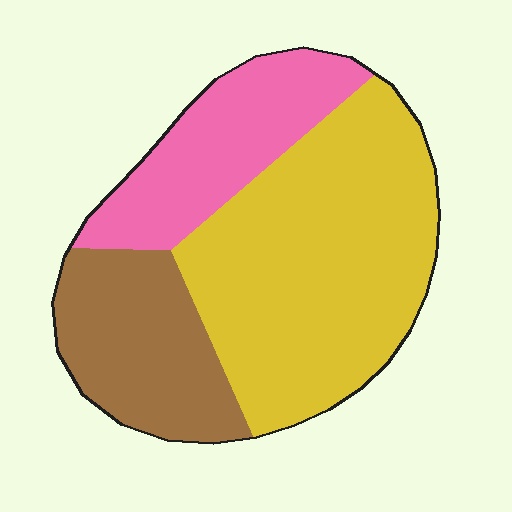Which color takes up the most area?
Yellow, at roughly 55%.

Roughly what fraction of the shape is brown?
Brown takes up about one quarter (1/4) of the shape.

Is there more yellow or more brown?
Yellow.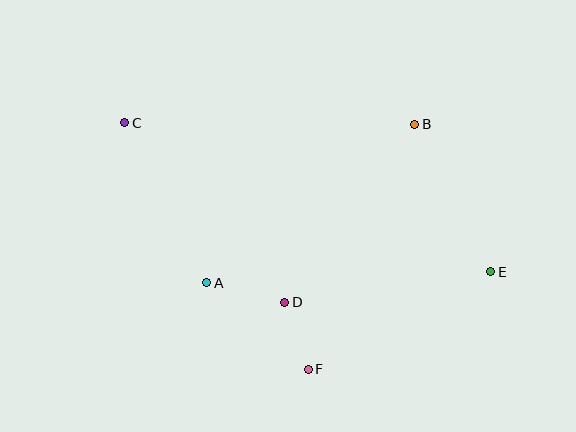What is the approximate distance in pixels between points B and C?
The distance between B and C is approximately 290 pixels.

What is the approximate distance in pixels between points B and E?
The distance between B and E is approximately 166 pixels.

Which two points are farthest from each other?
Points C and E are farthest from each other.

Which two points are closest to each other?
Points D and F are closest to each other.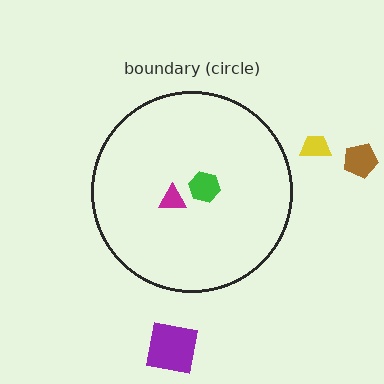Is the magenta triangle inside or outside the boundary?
Inside.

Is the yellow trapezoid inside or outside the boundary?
Outside.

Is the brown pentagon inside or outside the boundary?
Outside.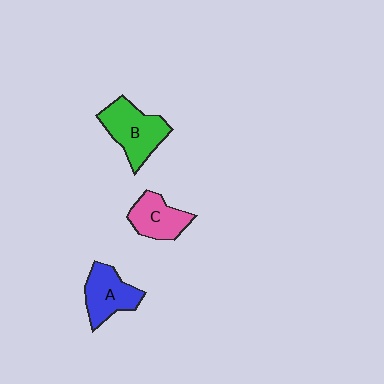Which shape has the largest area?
Shape B (green).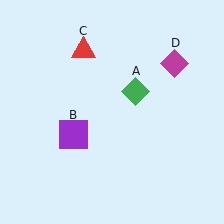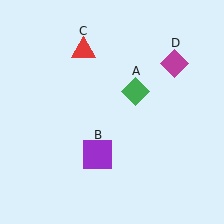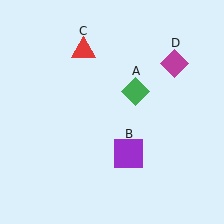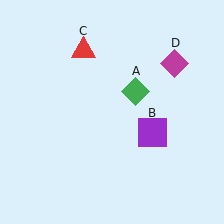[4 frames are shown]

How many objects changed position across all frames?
1 object changed position: purple square (object B).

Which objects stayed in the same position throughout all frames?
Green diamond (object A) and red triangle (object C) and magenta diamond (object D) remained stationary.